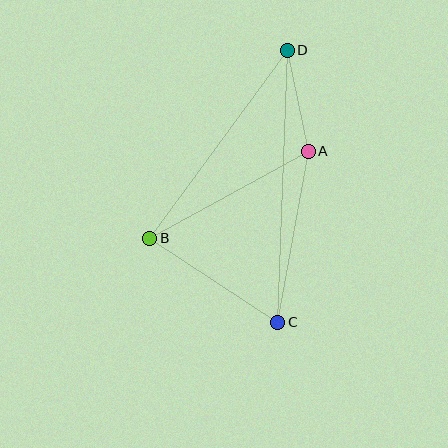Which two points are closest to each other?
Points A and D are closest to each other.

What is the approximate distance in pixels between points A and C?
The distance between A and C is approximately 174 pixels.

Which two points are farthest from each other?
Points C and D are farthest from each other.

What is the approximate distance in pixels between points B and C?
The distance between B and C is approximately 153 pixels.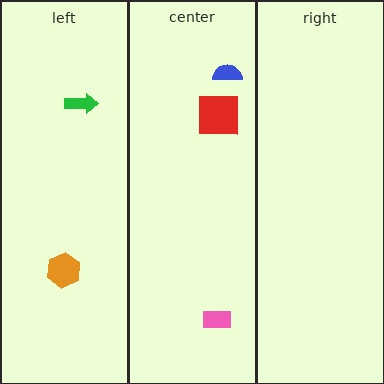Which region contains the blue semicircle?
The center region.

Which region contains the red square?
The center region.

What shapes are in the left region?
The orange hexagon, the green arrow.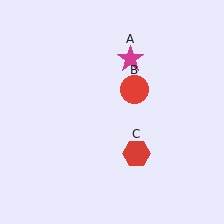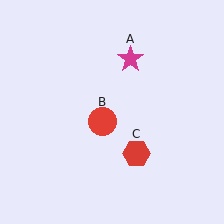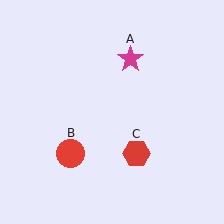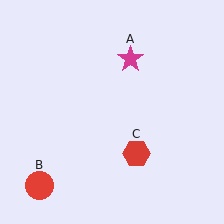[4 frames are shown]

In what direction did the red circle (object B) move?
The red circle (object B) moved down and to the left.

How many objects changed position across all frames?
1 object changed position: red circle (object B).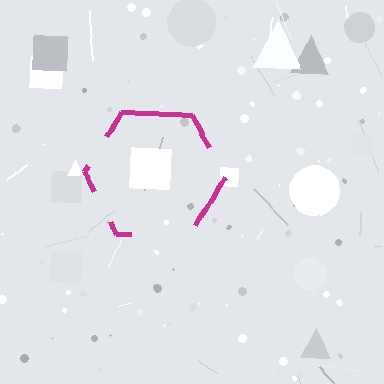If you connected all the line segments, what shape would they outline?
They would outline a hexagon.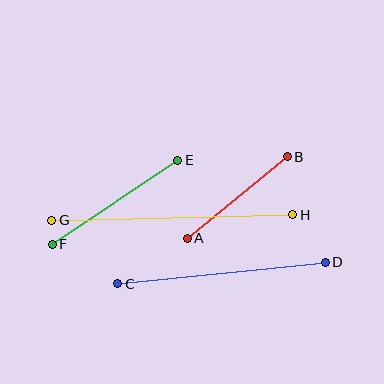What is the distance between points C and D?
The distance is approximately 209 pixels.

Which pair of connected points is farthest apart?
Points G and H are farthest apart.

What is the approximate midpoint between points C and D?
The midpoint is at approximately (222, 273) pixels.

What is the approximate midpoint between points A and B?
The midpoint is at approximately (237, 197) pixels.